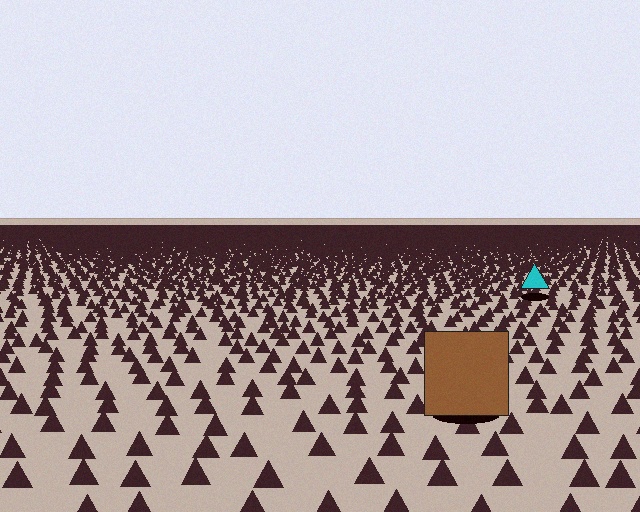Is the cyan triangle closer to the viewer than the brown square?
No. The brown square is closer — you can tell from the texture gradient: the ground texture is coarser near it.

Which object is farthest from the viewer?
The cyan triangle is farthest from the viewer. It appears smaller and the ground texture around it is denser.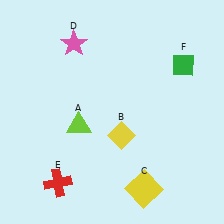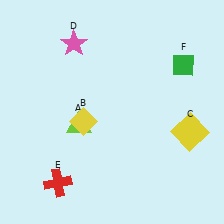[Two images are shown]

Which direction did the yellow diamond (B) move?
The yellow diamond (B) moved left.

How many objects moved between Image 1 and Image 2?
2 objects moved between the two images.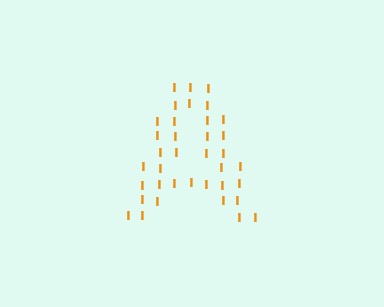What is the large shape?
The large shape is the letter A.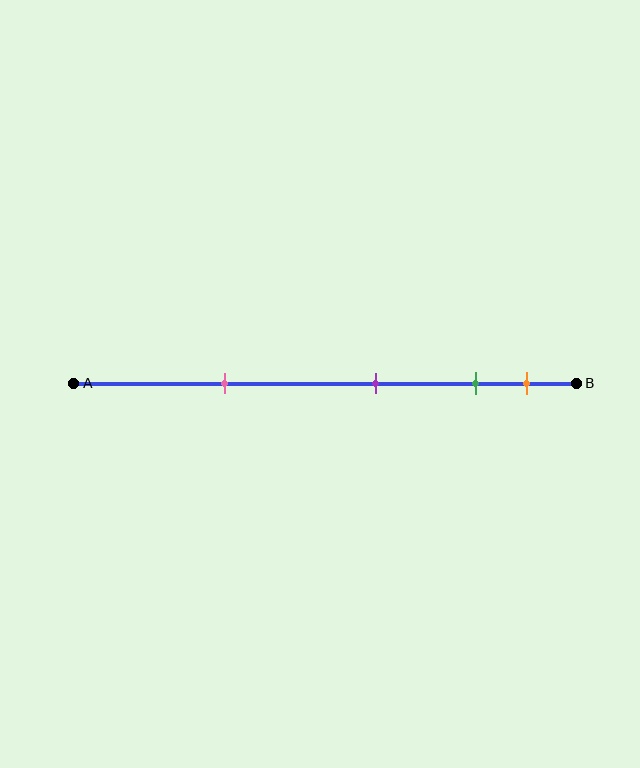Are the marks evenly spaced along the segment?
No, the marks are not evenly spaced.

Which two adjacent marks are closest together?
The green and orange marks are the closest adjacent pair.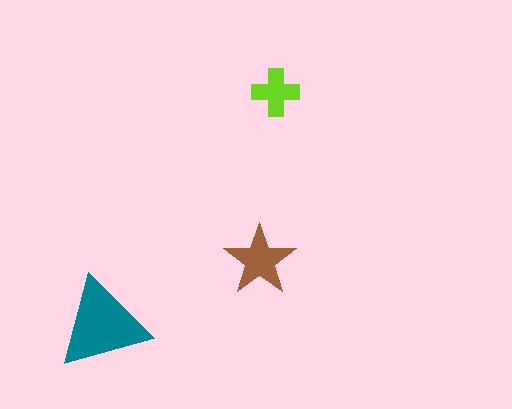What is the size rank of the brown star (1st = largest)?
2nd.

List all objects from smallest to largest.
The lime cross, the brown star, the teal triangle.